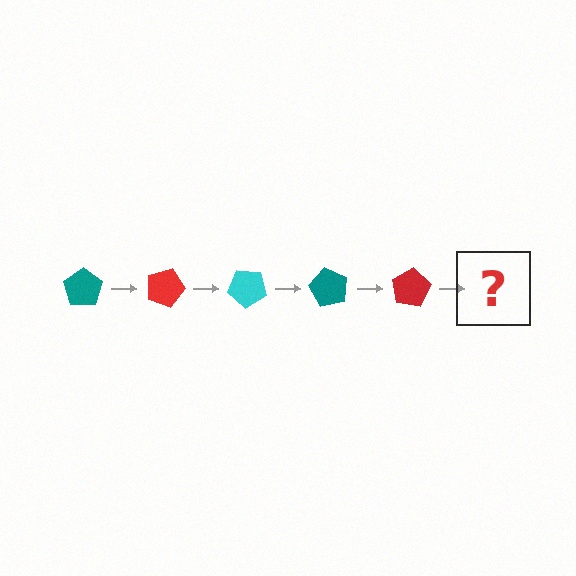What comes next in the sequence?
The next element should be a cyan pentagon, rotated 100 degrees from the start.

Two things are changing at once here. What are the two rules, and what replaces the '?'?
The two rules are that it rotates 20 degrees each step and the color cycles through teal, red, and cyan. The '?' should be a cyan pentagon, rotated 100 degrees from the start.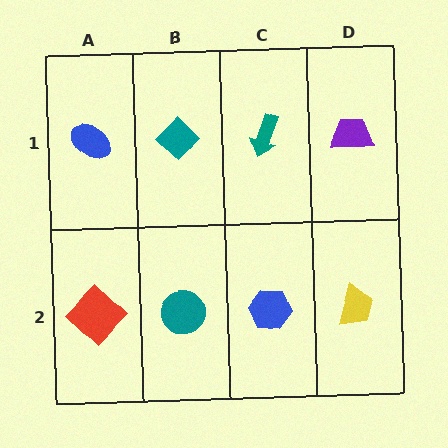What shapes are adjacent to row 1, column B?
A teal circle (row 2, column B), a blue ellipse (row 1, column A), a teal arrow (row 1, column C).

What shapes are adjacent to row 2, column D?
A purple trapezoid (row 1, column D), a blue hexagon (row 2, column C).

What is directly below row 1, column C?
A blue hexagon.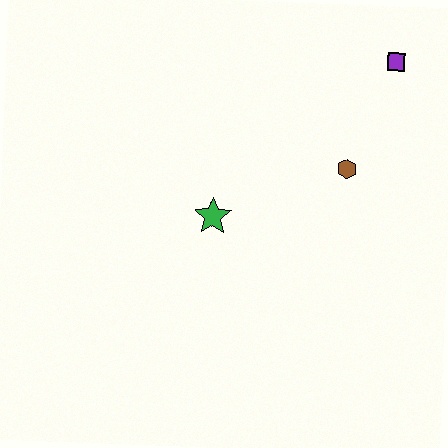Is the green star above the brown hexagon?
No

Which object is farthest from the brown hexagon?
The green star is farthest from the brown hexagon.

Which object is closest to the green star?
The brown hexagon is closest to the green star.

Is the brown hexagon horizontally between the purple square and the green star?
Yes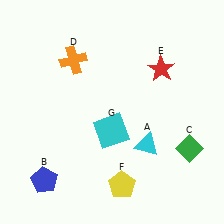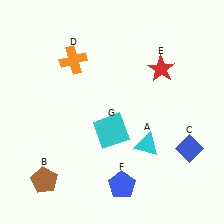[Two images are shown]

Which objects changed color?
B changed from blue to brown. C changed from green to blue. F changed from yellow to blue.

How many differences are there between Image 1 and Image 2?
There are 3 differences between the two images.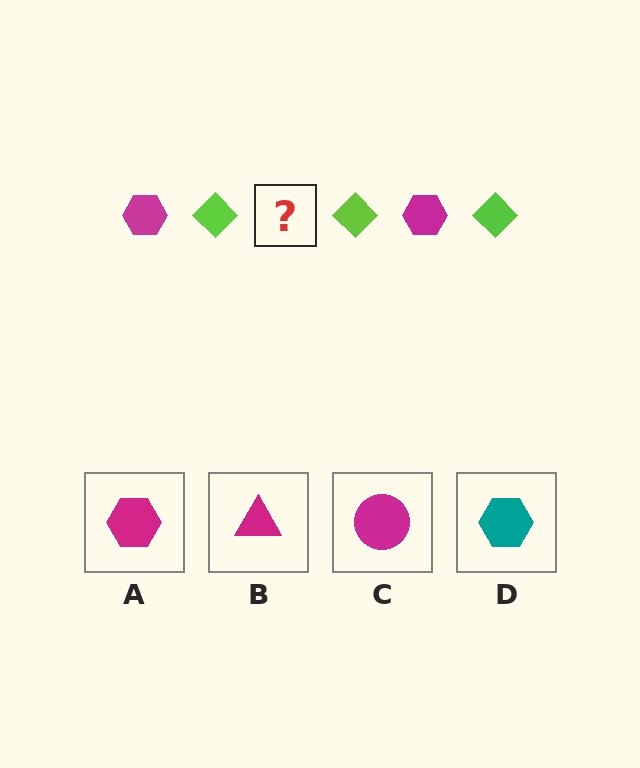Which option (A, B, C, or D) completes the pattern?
A.